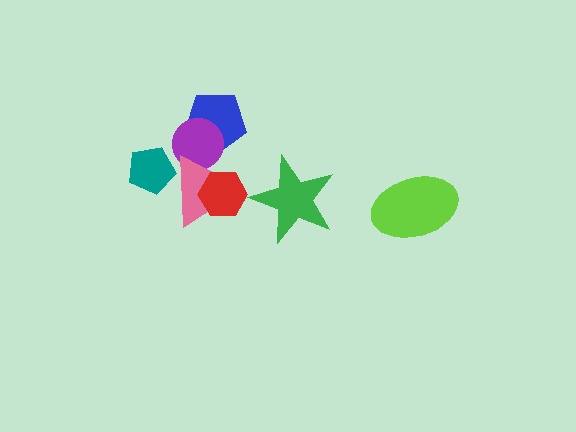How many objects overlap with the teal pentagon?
1 object overlaps with the teal pentagon.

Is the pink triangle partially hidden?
Yes, it is partially covered by another shape.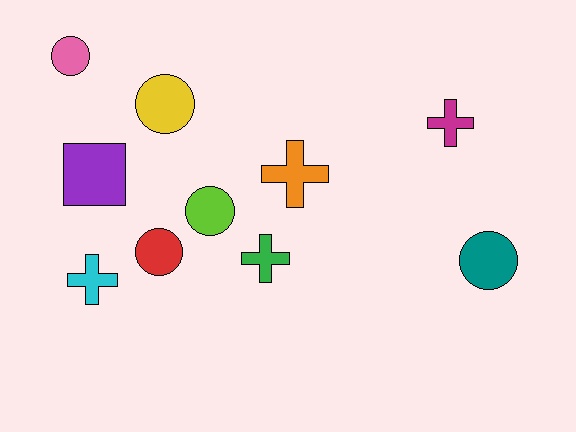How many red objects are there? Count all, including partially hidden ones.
There is 1 red object.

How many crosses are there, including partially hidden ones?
There are 4 crosses.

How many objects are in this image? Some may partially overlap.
There are 10 objects.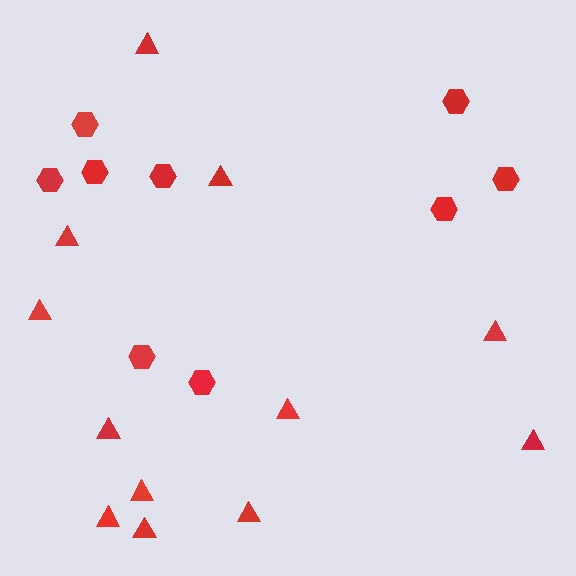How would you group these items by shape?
There are 2 groups: one group of hexagons (9) and one group of triangles (12).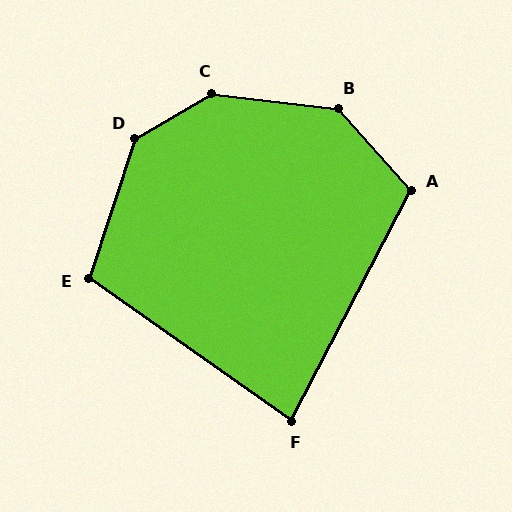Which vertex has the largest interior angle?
C, at approximately 142 degrees.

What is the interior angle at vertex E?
Approximately 107 degrees (obtuse).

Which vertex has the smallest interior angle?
F, at approximately 82 degrees.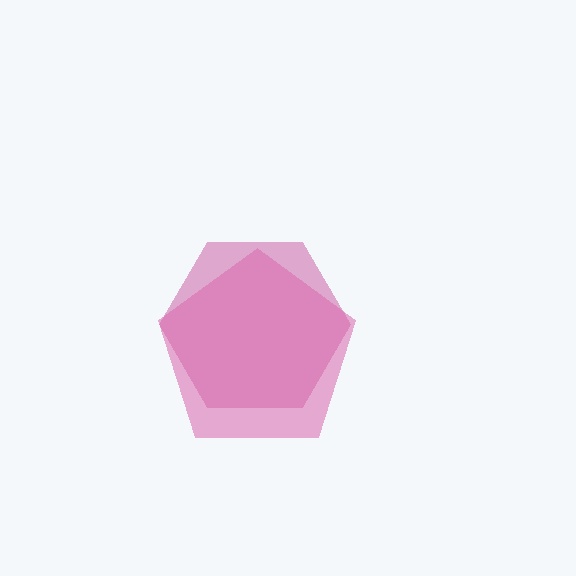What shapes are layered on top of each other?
The layered shapes are: a magenta hexagon, a pink pentagon.